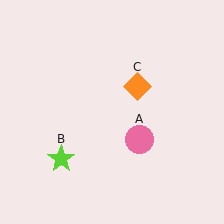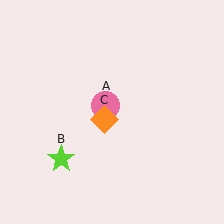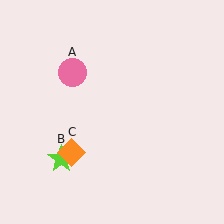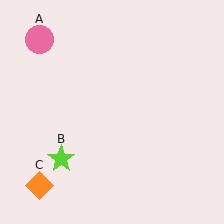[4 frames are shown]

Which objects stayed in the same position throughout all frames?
Lime star (object B) remained stationary.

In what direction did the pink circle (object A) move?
The pink circle (object A) moved up and to the left.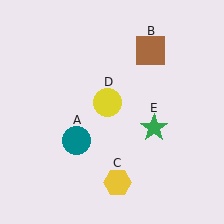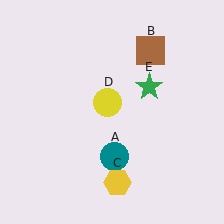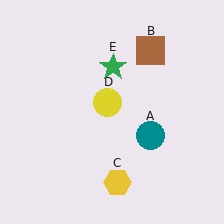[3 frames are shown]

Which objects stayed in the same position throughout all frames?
Brown square (object B) and yellow hexagon (object C) and yellow circle (object D) remained stationary.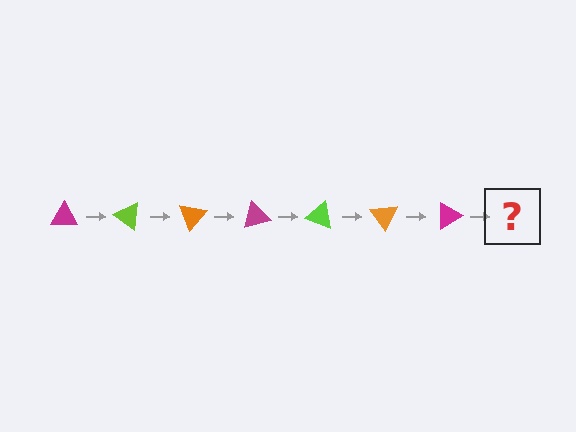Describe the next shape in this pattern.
It should be a lime triangle, rotated 245 degrees from the start.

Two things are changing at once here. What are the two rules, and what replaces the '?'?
The two rules are that it rotates 35 degrees each step and the color cycles through magenta, lime, and orange. The '?' should be a lime triangle, rotated 245 degrees from the start.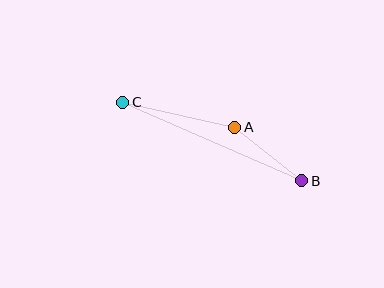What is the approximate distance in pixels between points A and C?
The distance between A and C is approximately 115 pixels.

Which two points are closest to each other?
Points A and B are closest to each other.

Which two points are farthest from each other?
Points B and C are farthest from each other.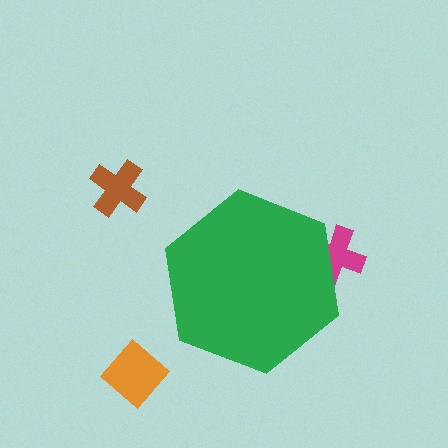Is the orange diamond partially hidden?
No, the orange diamond is fully visible.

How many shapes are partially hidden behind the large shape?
1 shape is partially hidden.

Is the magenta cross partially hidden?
Yes, the magenta cross is partially hidden behind the green hexagon.